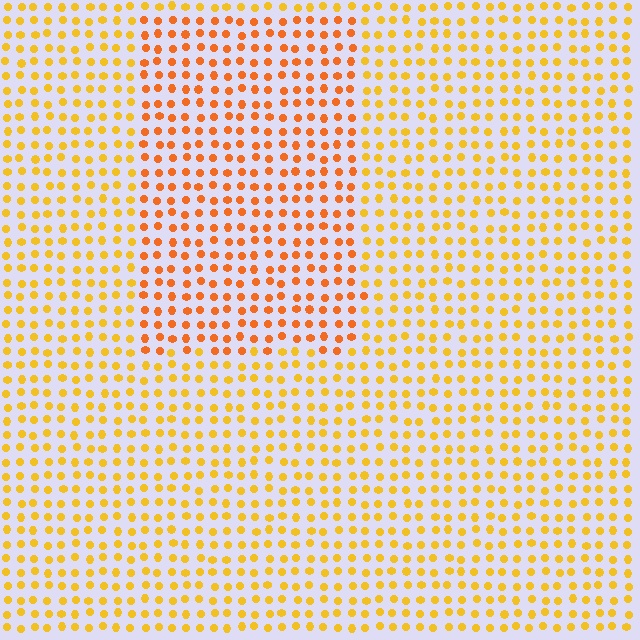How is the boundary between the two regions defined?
The boundary is defined purely by a slight shift in hue (about 25 degrees). Spacing, size, and orientation are identical on both sides.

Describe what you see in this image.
The image is filled with small yellow elements in a uniform arrangement. A rectangle-shaped region is visible where the elements are tinted to a slightly different hue, forming a subtle color boundary.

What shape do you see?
I see a rectangle.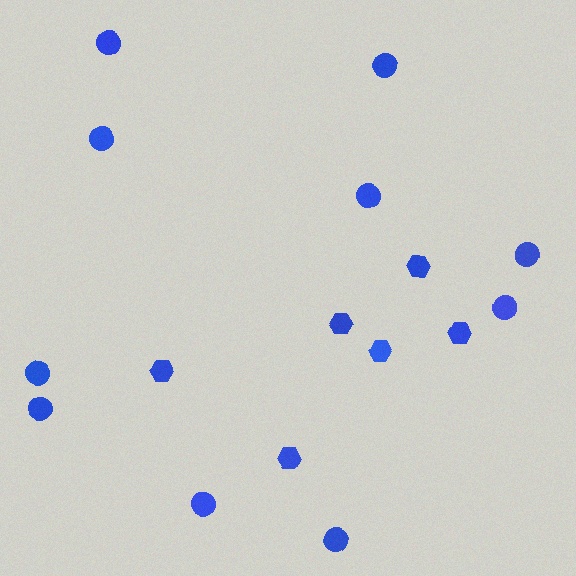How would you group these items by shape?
There are 2 groups: one group of hexagons (6) and one group of circles (10).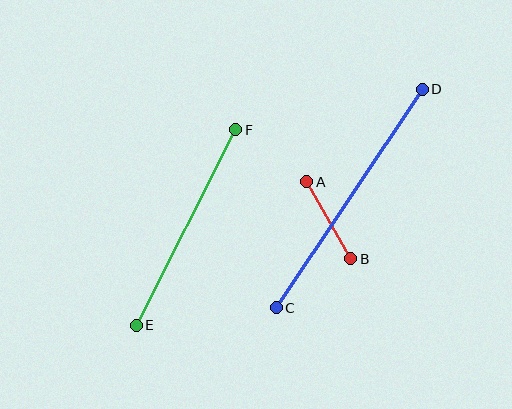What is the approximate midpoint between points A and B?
The midpoint is at approximately (329, 220) pixels.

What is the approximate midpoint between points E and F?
The midpoint is at approximately (186, 228) pixels.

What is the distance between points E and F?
The distance is approximately 219 pixels.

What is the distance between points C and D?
The distance is approximately 262 pixels.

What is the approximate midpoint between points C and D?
The midpoint is at approximately (349, 199) pixels.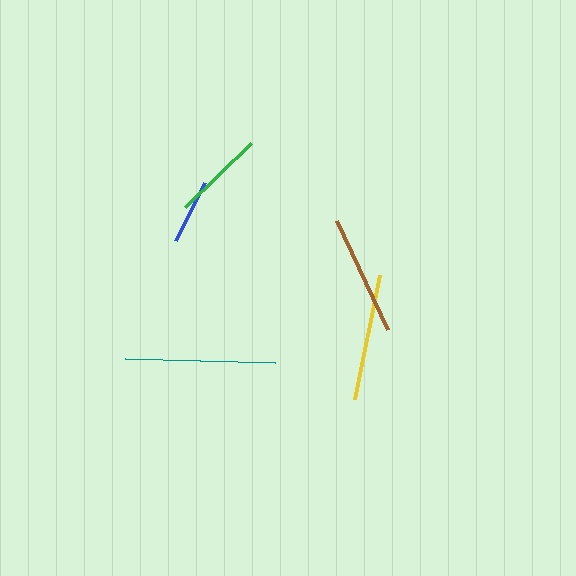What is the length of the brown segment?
The brown segment is approximately 120 pixels long.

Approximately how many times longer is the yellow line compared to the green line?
The yellow line is approximately 1.4 times the length of the green line.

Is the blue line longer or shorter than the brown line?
The brown line is longer than the blue line.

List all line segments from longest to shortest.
From longest to shortest: teal, yellow, brown, green, blue.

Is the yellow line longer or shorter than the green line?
The yellow line is longer than the green line.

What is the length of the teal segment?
The teal segment is approximately 150 pixels long.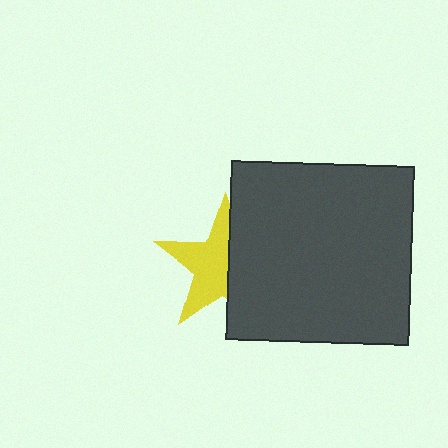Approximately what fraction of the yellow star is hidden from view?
Roughly 42% of the yellow star is hidden behind the dark gray rectangle.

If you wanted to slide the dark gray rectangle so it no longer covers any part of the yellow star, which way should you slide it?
Slide it right — that is the most direct way to separate the two shapes.